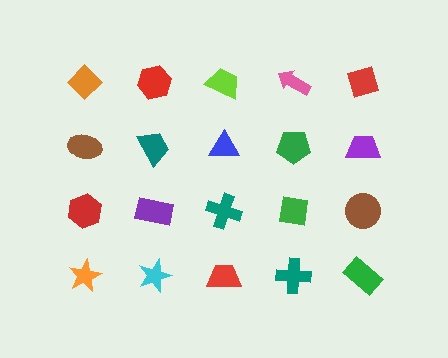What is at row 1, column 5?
A red diamond.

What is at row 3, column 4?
A green square.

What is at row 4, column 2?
A cyan star.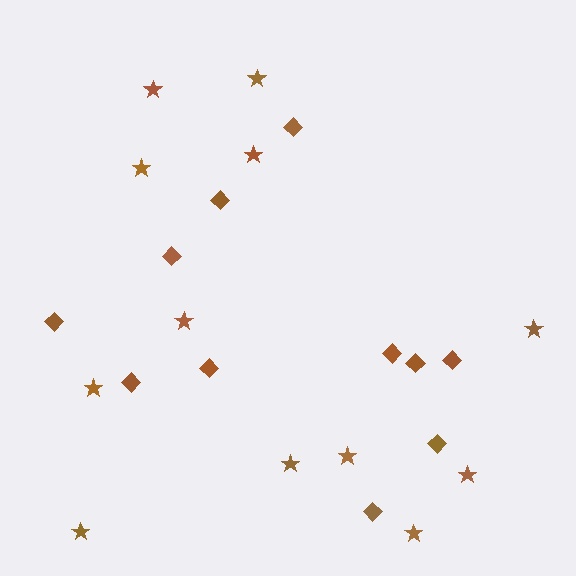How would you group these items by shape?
There are 2 groups: one group of stars (12) and one group of diamonds (11).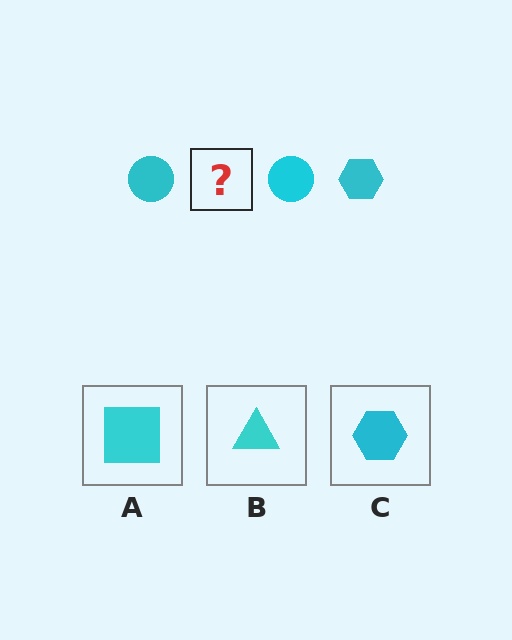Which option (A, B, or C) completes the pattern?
C.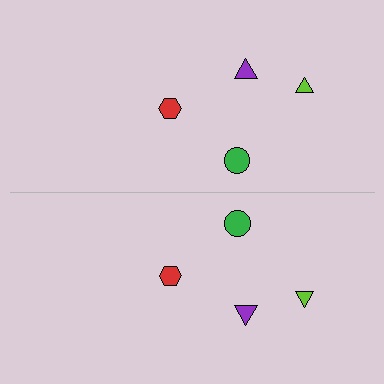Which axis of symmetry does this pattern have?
The pattern has a horizontal axis of symmetry running through the center of the image.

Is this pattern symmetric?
Yes, this pattern has bilateral (reflection) symmetry.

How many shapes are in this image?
There are 8 shapes in this image.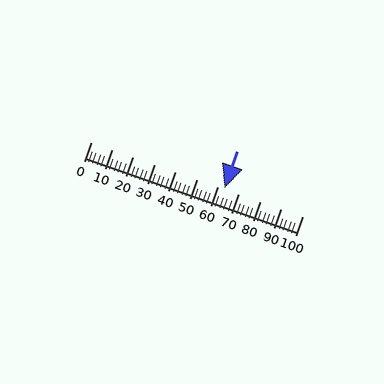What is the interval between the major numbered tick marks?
The major tick marks are spaced 10 units apart.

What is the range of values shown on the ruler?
The ruler shows values from 0 to 100.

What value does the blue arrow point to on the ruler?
The blue arrow points to approximately 63.